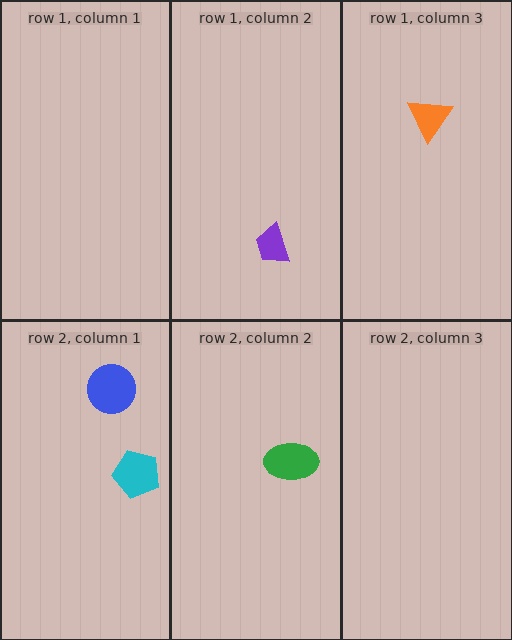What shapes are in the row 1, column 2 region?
The purple trapezoid.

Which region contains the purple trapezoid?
The row 1, column 2 region.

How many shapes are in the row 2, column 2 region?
1.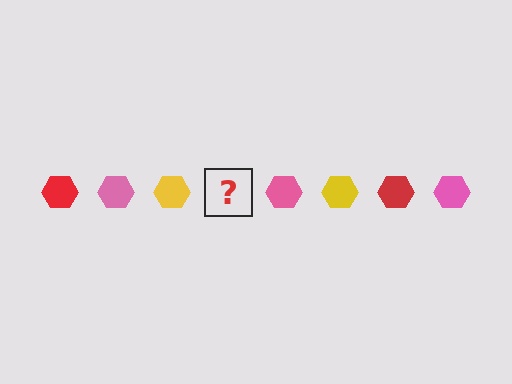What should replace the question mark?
The question mark should be replaced with a red hexagon.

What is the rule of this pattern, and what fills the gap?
The rule is that the pattern cycles through red, pink, yellow hexagons. The gap should be filled with a red hexagon.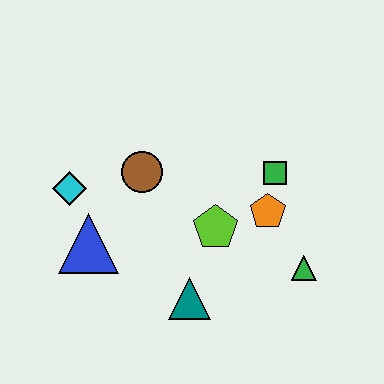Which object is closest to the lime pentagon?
The orange pentagon is closest to the lime pentagon.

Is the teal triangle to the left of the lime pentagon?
Yes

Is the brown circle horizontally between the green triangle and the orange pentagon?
No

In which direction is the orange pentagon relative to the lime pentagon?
The orange pentagon is to the right of the lime pentagon.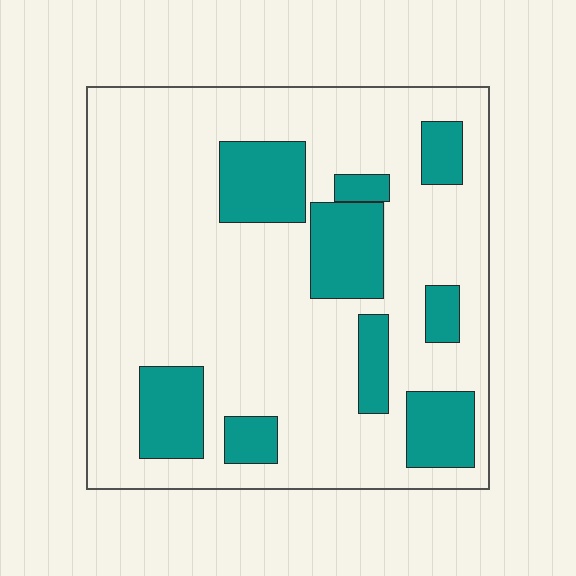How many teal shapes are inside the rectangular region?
9.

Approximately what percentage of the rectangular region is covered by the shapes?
Approximately 25%.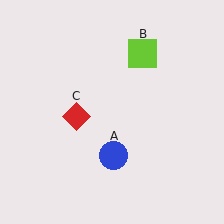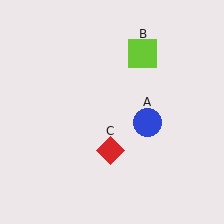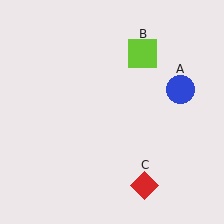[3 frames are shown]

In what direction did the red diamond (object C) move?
The red diamond (object C) moved down and to the right.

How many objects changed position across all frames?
2 objects changed position: blue circle (object A), red diamond (object C).